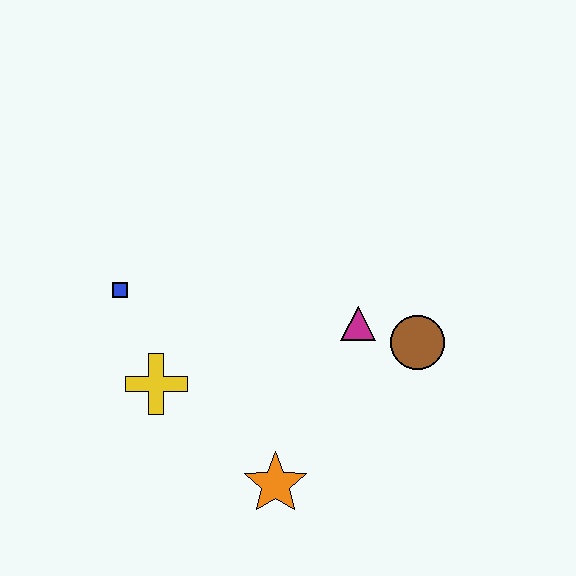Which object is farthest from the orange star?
The blue square is farthest from the orange star.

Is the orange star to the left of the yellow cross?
No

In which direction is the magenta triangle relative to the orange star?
The magenta triangle is above the orange star.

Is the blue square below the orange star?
No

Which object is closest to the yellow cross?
The blue square is closest to the yellow cross.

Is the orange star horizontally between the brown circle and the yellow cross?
Yes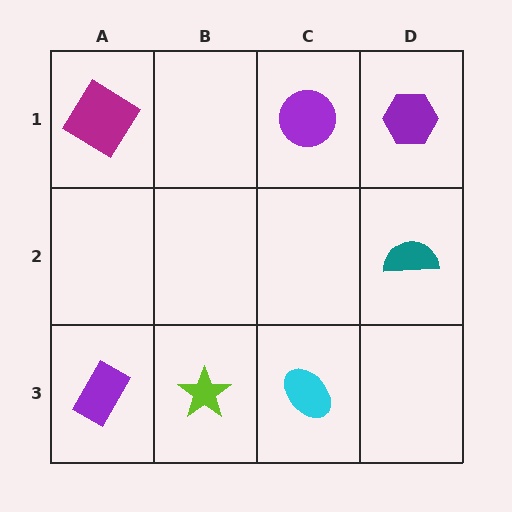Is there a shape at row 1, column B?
No, that cell is empty.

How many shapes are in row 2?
1 shape.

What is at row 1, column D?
A purple hexagon.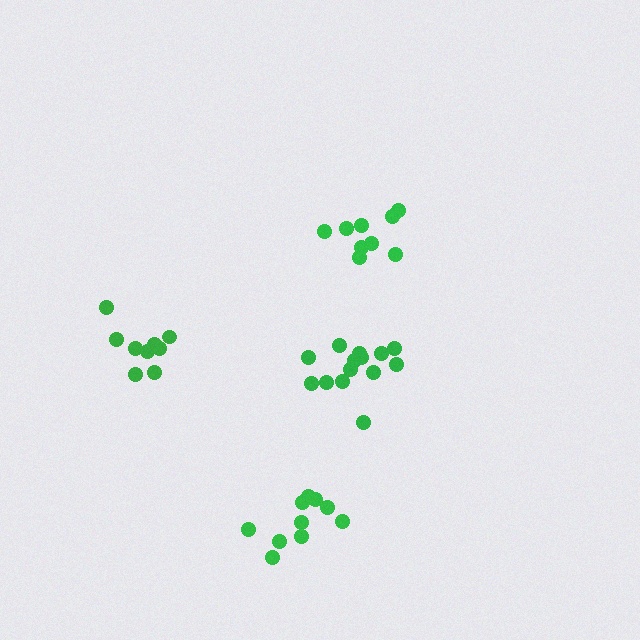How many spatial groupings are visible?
There are 4 spatial groupings.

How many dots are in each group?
Group 1: 9 dots, Group 2: 10 dots, Group 3: 9 dots, Group 4: 14 dots (42 total).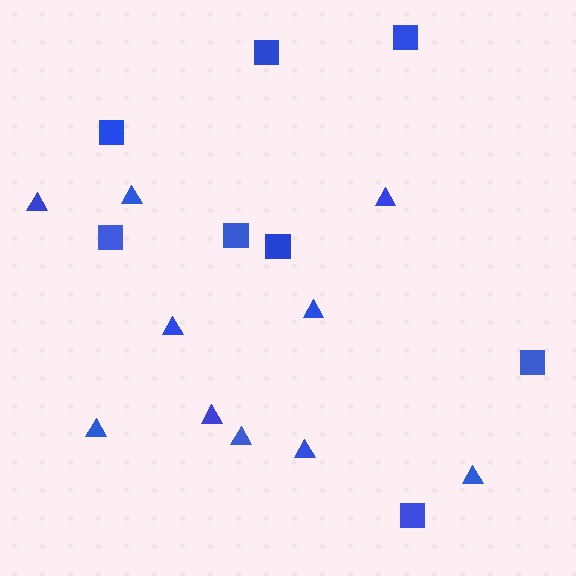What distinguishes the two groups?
There are 2 groups: one group of squares (8) and one group of triangles (10).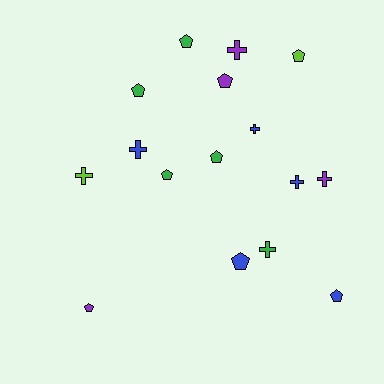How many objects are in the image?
There are 16 objects.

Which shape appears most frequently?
Pentagon, with 9 objects.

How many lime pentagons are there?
There is 1 lime pentagon.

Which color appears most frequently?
Green, with 5 objects.